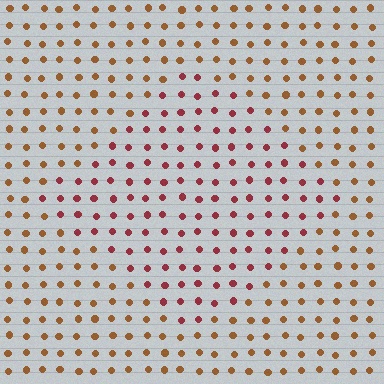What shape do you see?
I see a diamond.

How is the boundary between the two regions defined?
The boundary is defined purely by a slight shift in hue (about 37 degrees). Spacing, size, and orientation are identical on both sides.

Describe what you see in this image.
The image is filled with small brown elements in a uniform arrangement. A diamond-shaped region is visible where the elements are tinted to a slightly different hue, forming a subtle color boundary.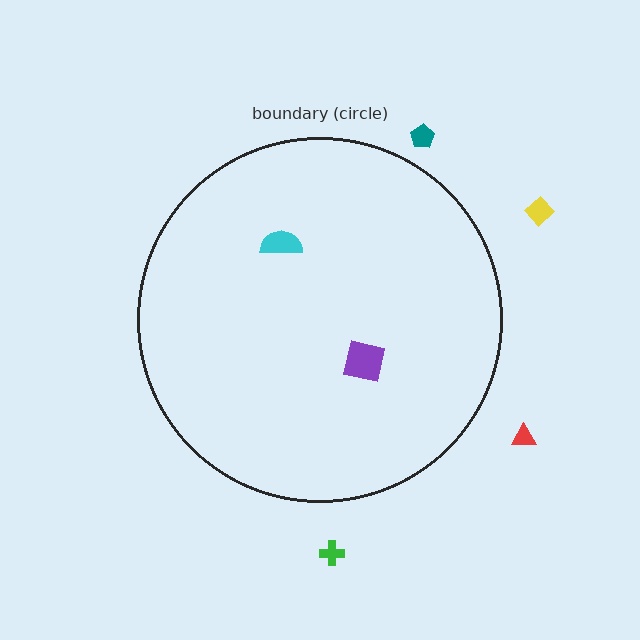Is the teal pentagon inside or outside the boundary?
Outside.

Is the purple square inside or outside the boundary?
Inside.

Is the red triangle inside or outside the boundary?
Outside.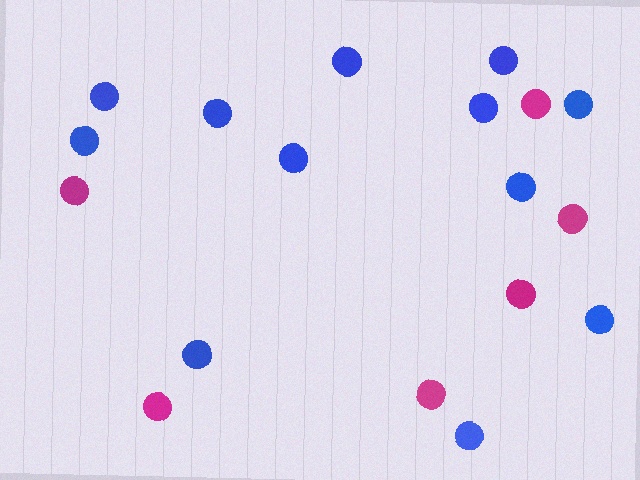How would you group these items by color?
There are 2 groups: one group of magenta circles (6) and one group of blue circles (12).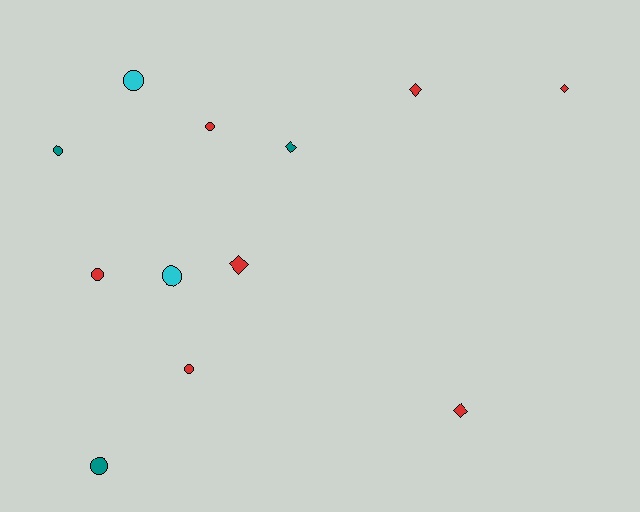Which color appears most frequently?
Red, with 7 objects.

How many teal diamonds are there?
There is 1 teal diamond.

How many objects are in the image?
There are 12 objects.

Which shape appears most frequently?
Circle, with 7 objects.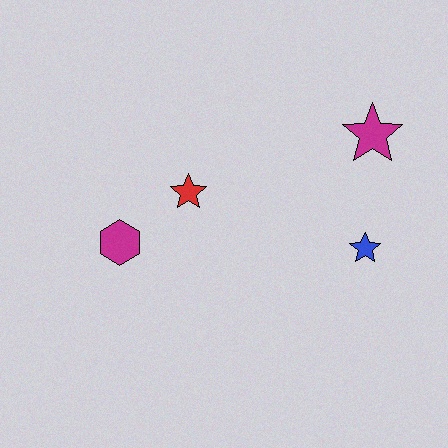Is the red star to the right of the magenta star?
No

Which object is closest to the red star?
The magenta hexagon is closest to the red star.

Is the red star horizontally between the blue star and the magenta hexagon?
Yes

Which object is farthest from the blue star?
The magenta hexagon is farthest from the blue star.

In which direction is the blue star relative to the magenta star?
The blue star is below the magenta star.